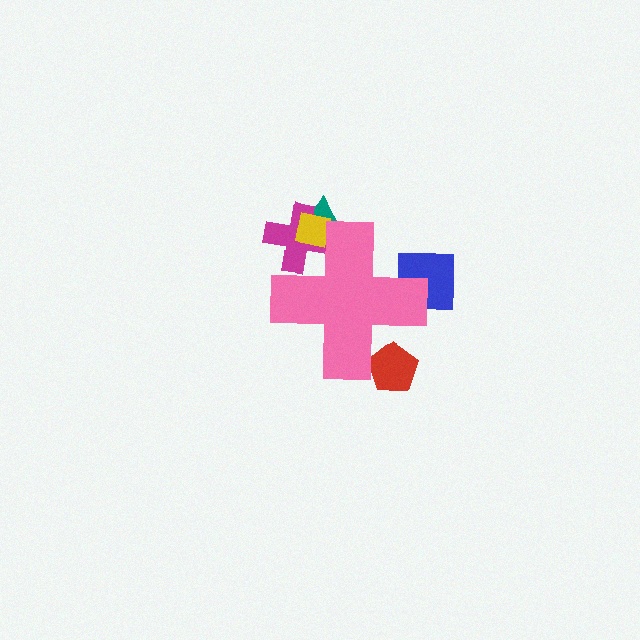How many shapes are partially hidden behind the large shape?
5 shapes are partially hidden.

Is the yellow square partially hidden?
Yes, the yellow square is partially hidden behind the pink cross.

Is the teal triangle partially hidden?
Yes, the teal triangle is partially hidden behind the pink cross.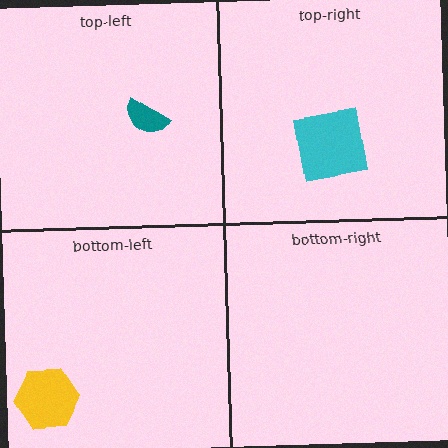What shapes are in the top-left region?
The teal semicircle.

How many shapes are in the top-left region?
1.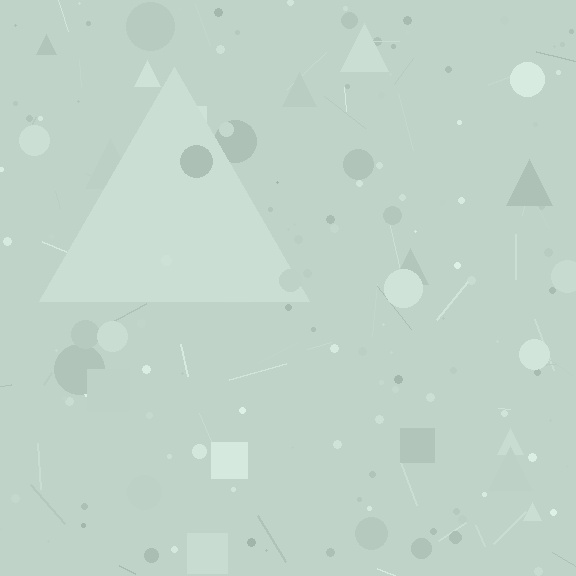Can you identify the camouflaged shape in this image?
The camouflaged shape is a triangle.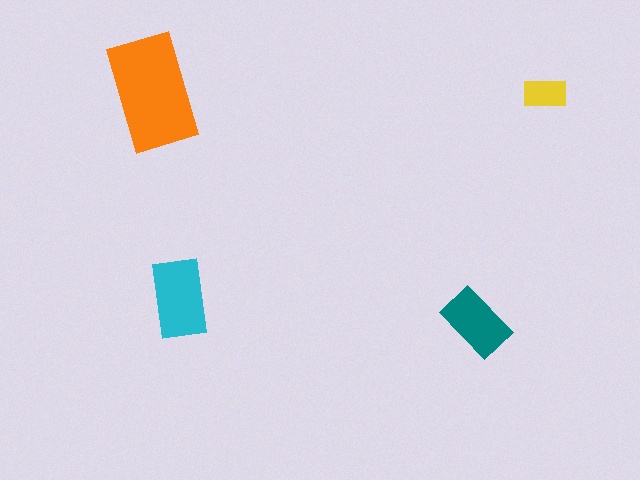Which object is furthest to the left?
The orange rectangle is leftmost.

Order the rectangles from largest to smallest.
the orange one, the cyan one, the teal one, the yellow one.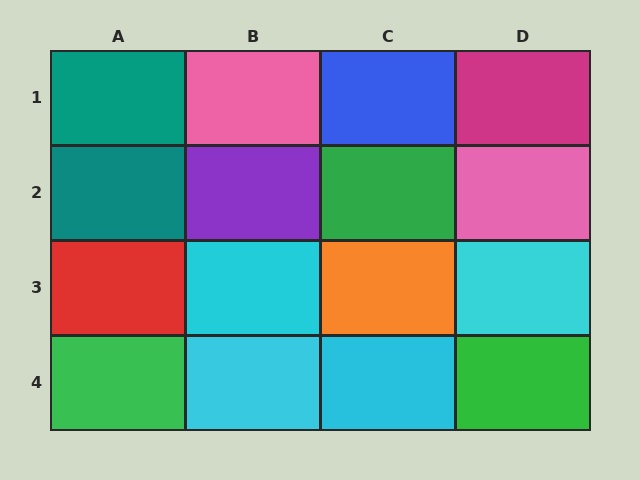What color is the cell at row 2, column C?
Green.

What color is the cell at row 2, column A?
Teal.